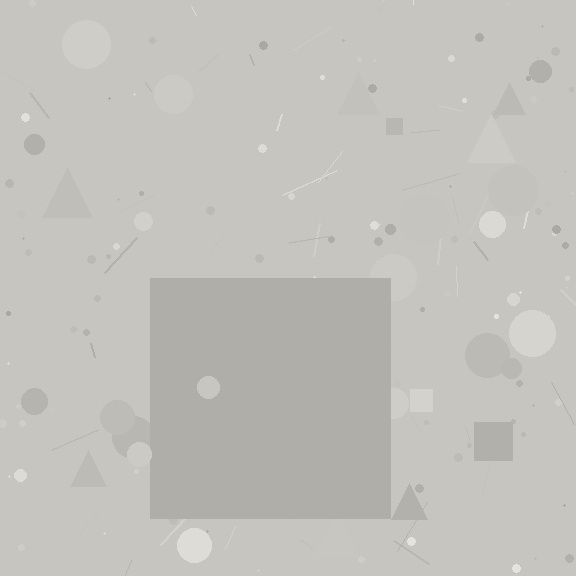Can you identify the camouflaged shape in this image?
The camouflaged shape is a square.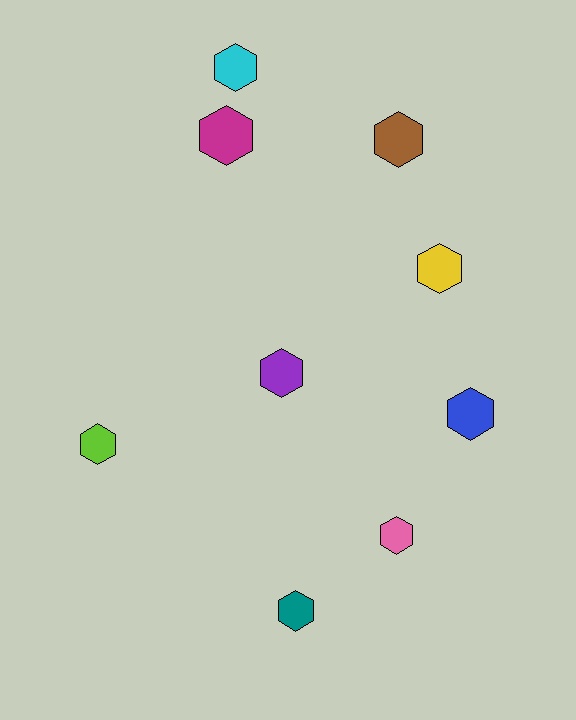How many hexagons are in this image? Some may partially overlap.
There are 9 hexagons.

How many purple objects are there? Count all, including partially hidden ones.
There is 1 purple object.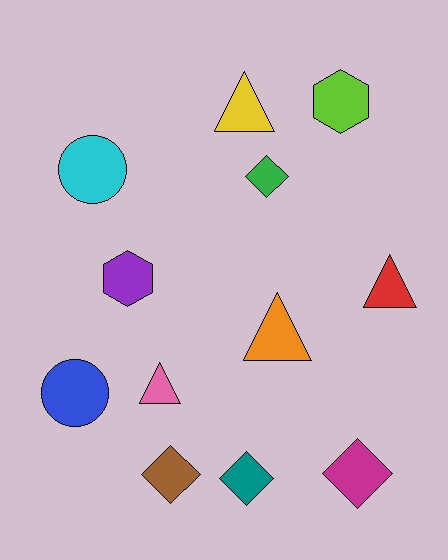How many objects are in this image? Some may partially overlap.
There are 12 objects.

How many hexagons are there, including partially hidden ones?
There are 2 hexagons.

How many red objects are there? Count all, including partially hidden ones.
There is 1 red object.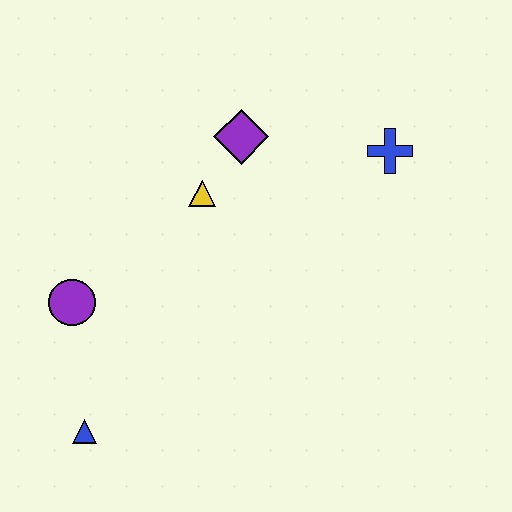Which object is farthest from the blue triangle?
The blue cross is farthest from the blue triangle.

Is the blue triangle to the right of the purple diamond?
No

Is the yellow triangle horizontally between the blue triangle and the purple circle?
No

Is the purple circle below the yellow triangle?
Yes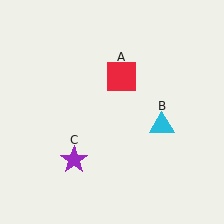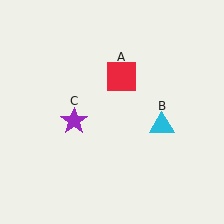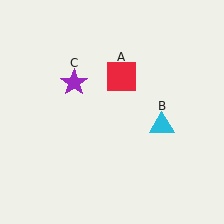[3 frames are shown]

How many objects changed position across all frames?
1 object changed position: purple star (object C).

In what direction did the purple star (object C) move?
The purple star (object C) moved up.